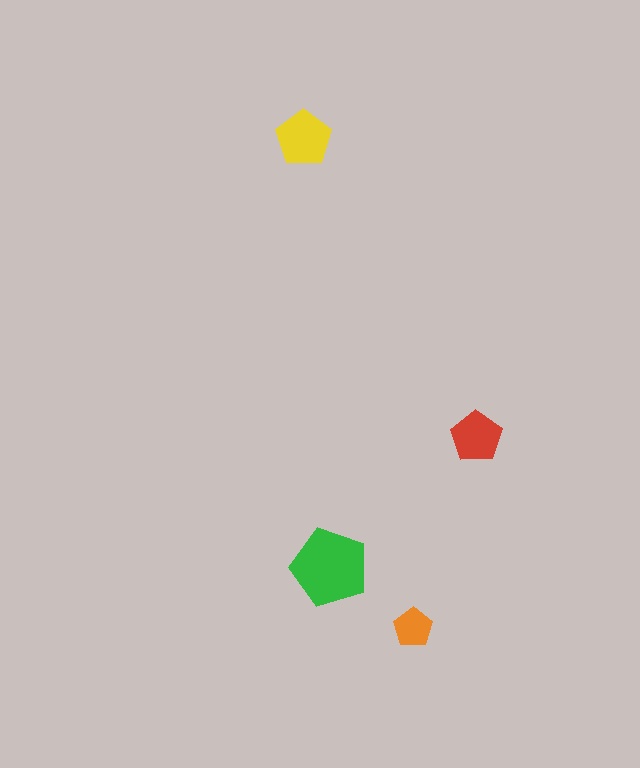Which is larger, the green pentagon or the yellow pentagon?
The green one.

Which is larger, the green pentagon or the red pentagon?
The green one.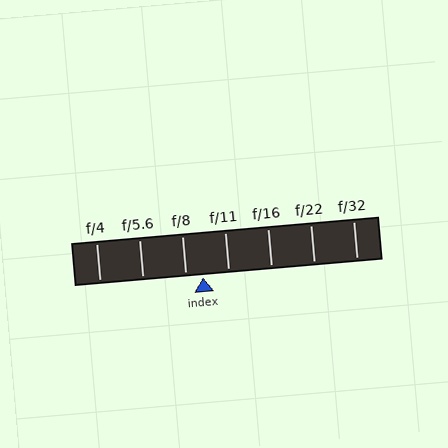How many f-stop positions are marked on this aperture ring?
There are 7 f-stop positions marked.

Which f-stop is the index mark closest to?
The index mark is closest to f/8.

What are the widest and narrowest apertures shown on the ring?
The widest aperture shown is f/4 and the narrowest is f/32.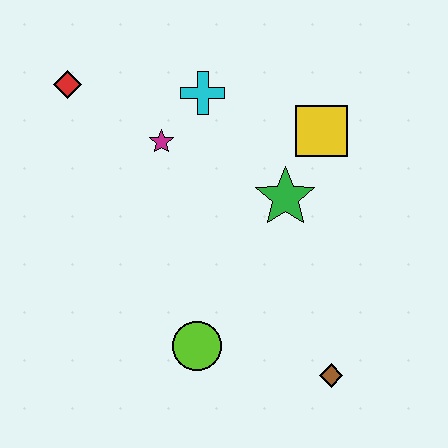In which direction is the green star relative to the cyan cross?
The green star is below the cyan cross.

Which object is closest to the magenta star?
The cyan cross is closest to the magenta star.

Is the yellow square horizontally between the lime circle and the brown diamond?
Yes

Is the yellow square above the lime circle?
Yes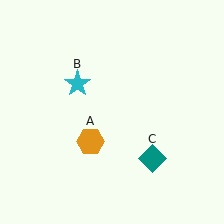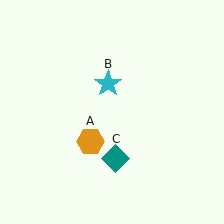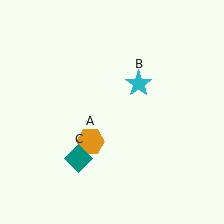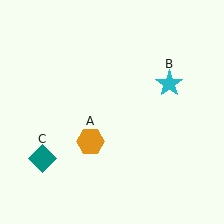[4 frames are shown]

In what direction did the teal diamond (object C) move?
The teal diamond (object C) moved left.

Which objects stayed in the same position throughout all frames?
Orange hexagon (object A) remained stationary.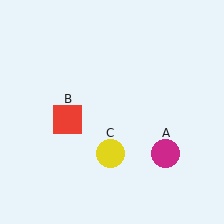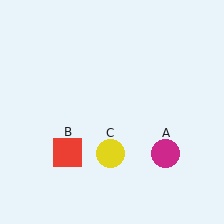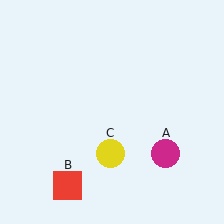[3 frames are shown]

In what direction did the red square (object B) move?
The red square (object B) moved down.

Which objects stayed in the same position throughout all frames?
Magenta circle (object A) and yellow circle (object C) remained stationary.